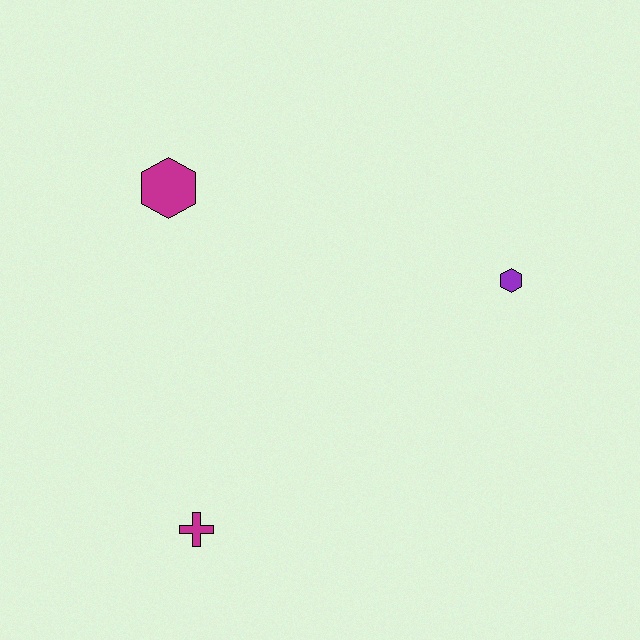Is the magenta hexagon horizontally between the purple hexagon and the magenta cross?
No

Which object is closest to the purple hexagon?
The magenta hexagon is closest to the purple hexagon.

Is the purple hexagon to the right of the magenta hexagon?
Yes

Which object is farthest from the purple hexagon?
The magenta cross is farthest from the purple hexagon.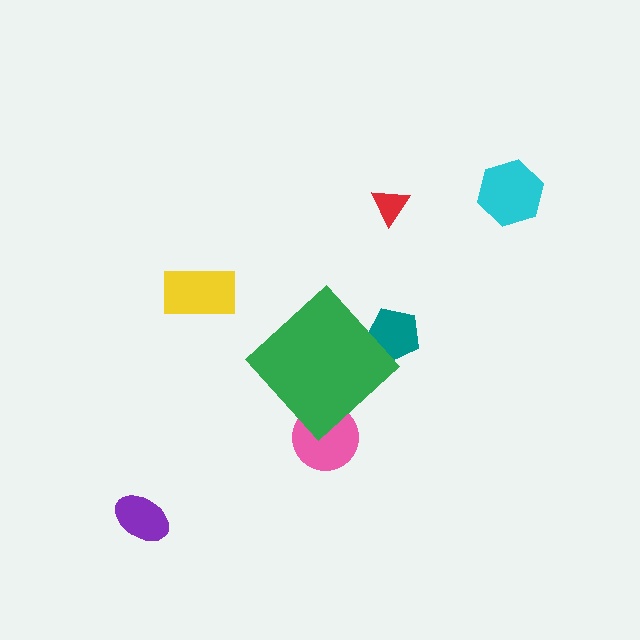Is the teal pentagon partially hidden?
Yes, the teal pentagon is partially hidden behind the green diamond.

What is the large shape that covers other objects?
A green diamond.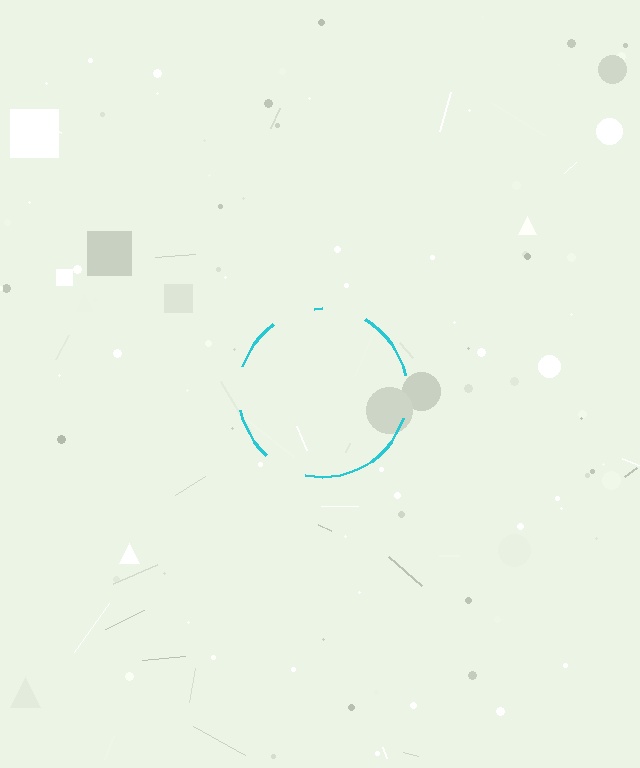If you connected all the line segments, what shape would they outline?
They would outline a circle.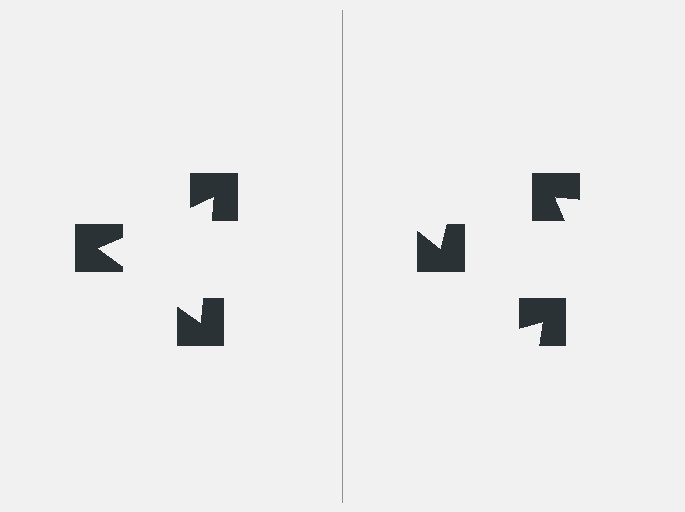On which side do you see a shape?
An illusory triangle appears on the left side. On the right side the wedge cuts are rotated, so no coherent shape forms.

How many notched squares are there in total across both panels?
6 — 3 on each side.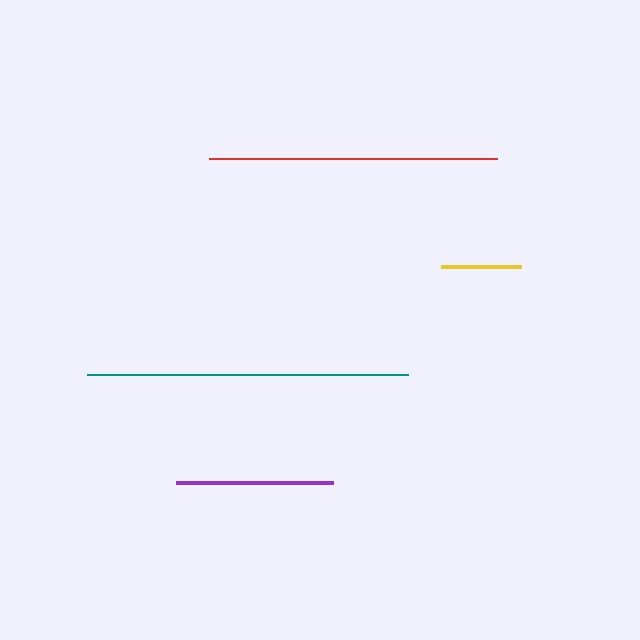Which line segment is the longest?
The teal line is the longest at approximately 321 pixels.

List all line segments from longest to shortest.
From longest to shortest: teal, red, purple, yellow.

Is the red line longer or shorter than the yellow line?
The red line is longer than the yellow line.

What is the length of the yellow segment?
The yellow segment is approximately 80 pixels long.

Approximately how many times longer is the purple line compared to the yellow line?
The purple line is approximately 2.0 times the length of the yellow line.